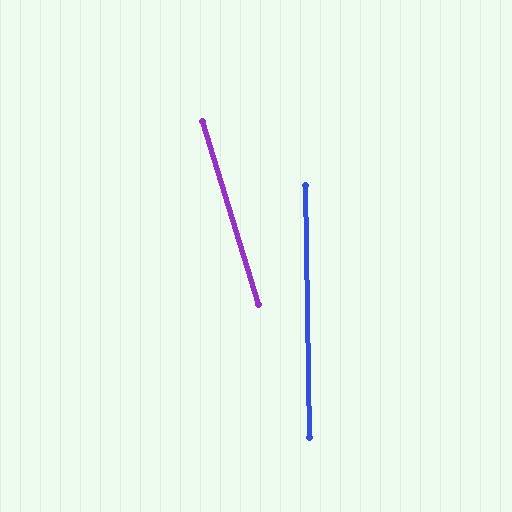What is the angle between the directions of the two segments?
Approximately 16 degrees.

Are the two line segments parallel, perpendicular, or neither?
Neither parallel nor perpendicular — they differ by about 16°.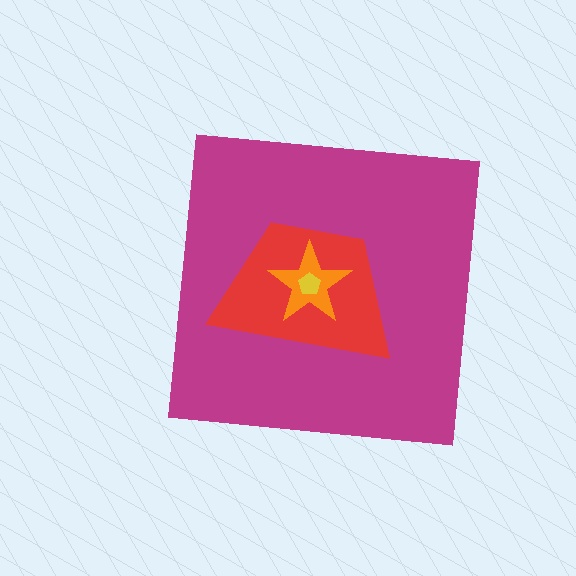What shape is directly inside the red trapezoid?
The orange star.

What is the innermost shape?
The yellow pentagon.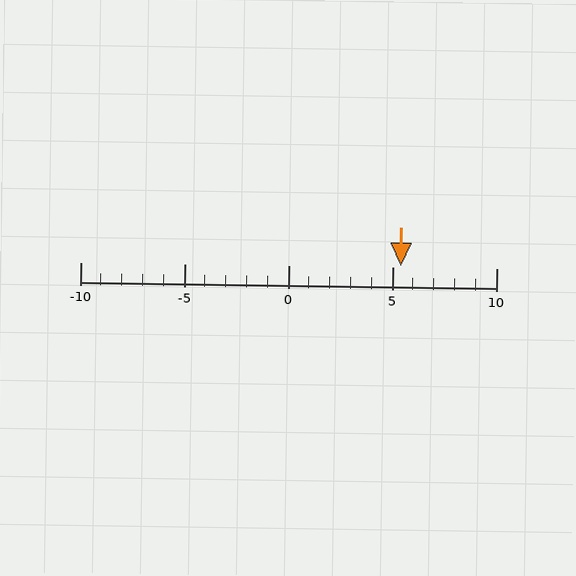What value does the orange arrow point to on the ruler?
The orange arrow points to approximately 5.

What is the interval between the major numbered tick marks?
The major tick marks are spaced 5 units apart.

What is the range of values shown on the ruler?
The ruler shows values from -10 to 10.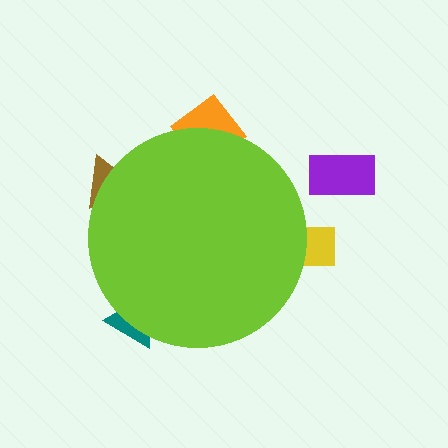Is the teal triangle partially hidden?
Yes, the teal triangle is partially hidden behind the lime circle.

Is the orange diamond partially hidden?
Yes, the orange diamond is partially hidden behind the lime circle.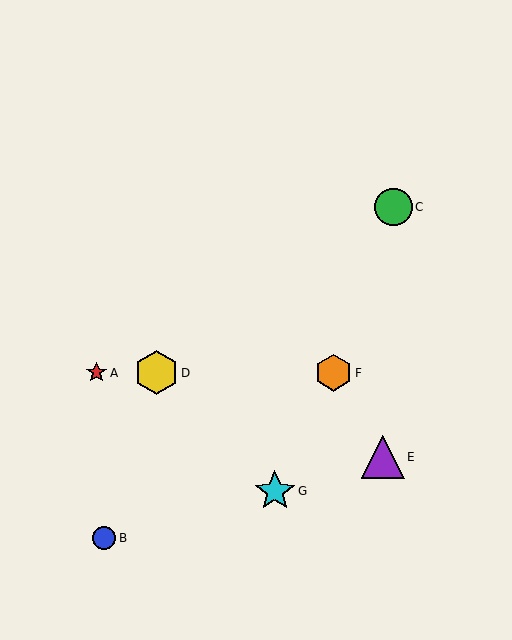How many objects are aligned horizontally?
3 objects (A, D, F) are aligned horizontally.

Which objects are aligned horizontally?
Objects A, D, F are aligned horizontally.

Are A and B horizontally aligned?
No, A is at y≈373 and B is at y≈538.